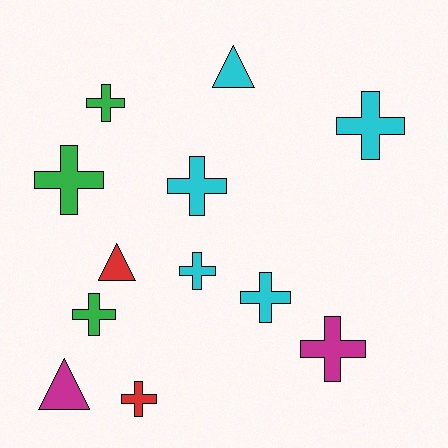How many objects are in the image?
There are 12 objects.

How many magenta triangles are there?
There is 1 magenta triangle.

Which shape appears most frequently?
Cross, with 9 objects.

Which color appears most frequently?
Cyan, with 5 objects.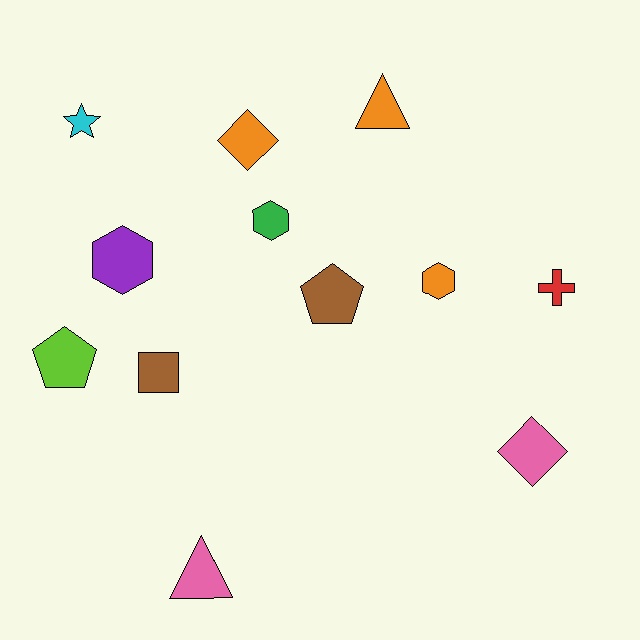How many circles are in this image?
There are no circles.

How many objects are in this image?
There are 12 objects.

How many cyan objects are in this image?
There is 1 cyan object.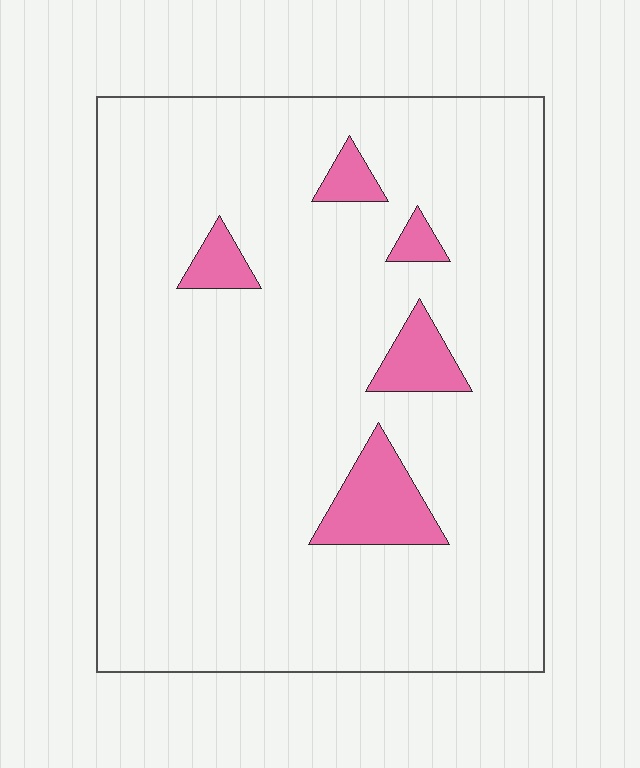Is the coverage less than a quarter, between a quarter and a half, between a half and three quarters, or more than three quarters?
Less than a quarter.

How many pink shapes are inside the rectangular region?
5.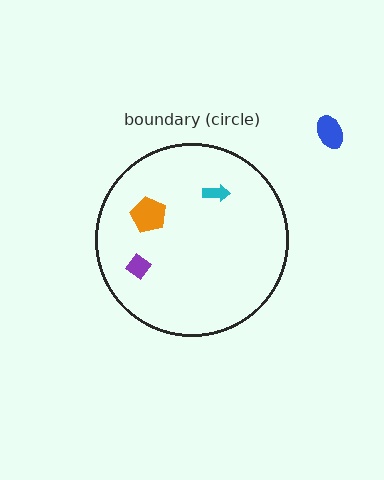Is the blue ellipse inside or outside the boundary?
Outside.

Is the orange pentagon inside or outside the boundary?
Inside.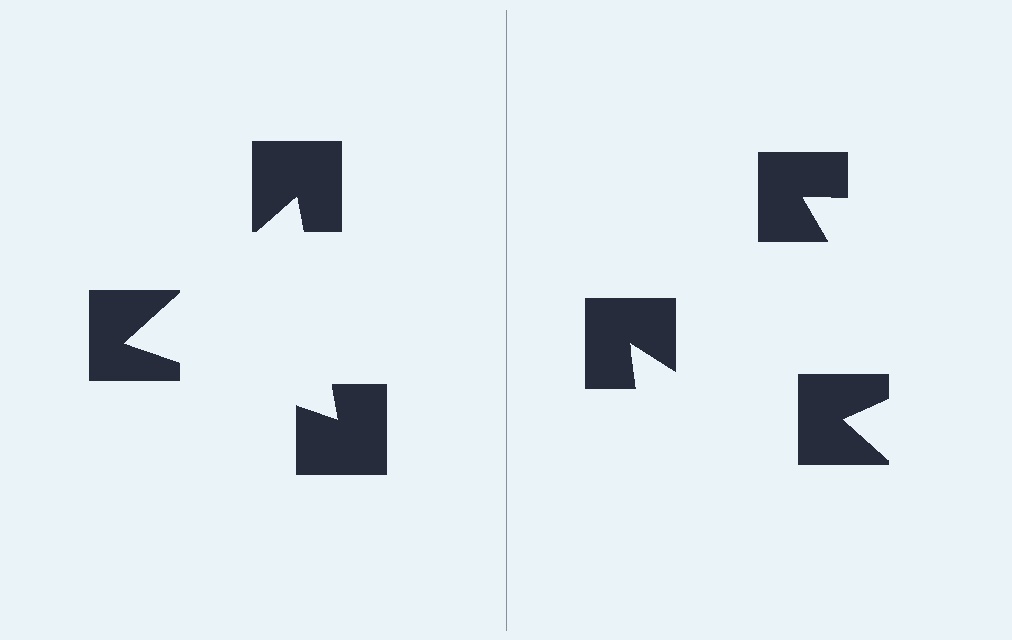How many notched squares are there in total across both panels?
6 — 3 on each side.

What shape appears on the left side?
An illusory triangle.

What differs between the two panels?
The notched squares are positioned identically on both sides; only the wedge orientations differ. On the left they align to a triangle; on the right they are misaligned.